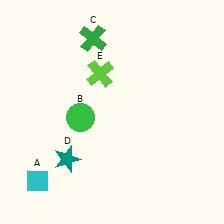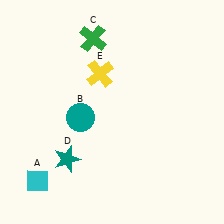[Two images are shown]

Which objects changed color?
B changed from green to teal. E changed from lime to yellow.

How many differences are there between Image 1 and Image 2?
There are 2 differences between the two images.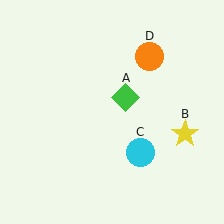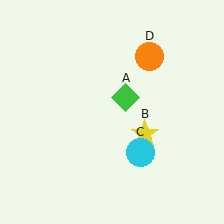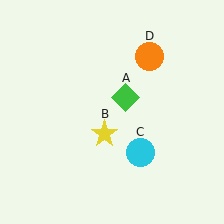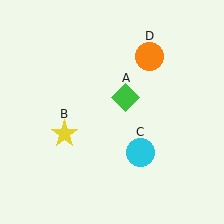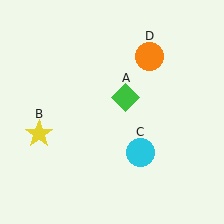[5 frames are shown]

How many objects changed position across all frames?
1 object changed position: yellow star (object B).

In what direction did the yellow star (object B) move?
The yellow star (object B) moved left.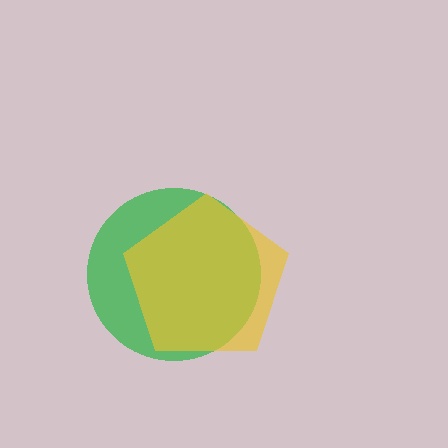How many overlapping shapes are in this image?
There are 2 overlapping shapes in the image.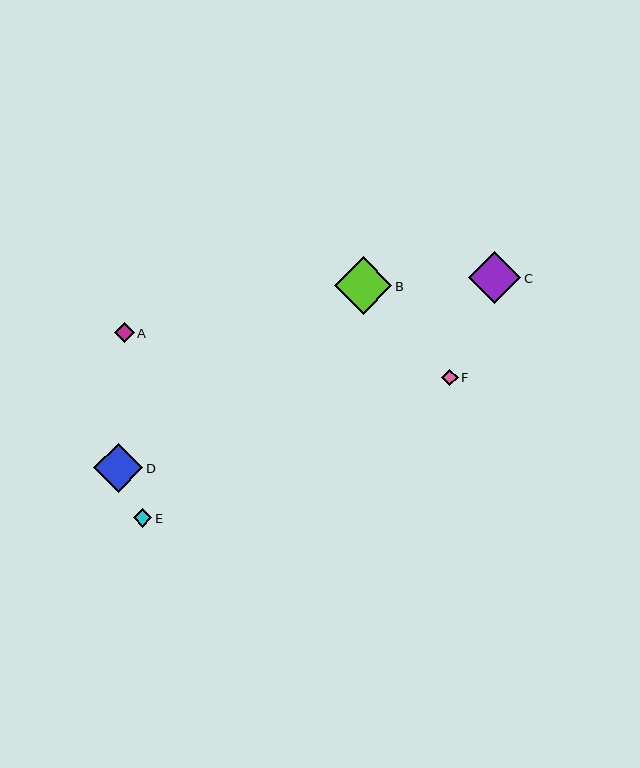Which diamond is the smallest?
Diamond F is the smallest with a size of approximately 17 pixels.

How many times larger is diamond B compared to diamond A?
Diamond B is approximately 2.9 times the size of diamond A.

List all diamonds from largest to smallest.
From largest to smallest: B, C, D, A, E, F.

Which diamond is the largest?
Diamond B is the largest with a size of approximately 58 pixels.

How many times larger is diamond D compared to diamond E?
Diamond D is approximately 2.6 times the size of diamond E.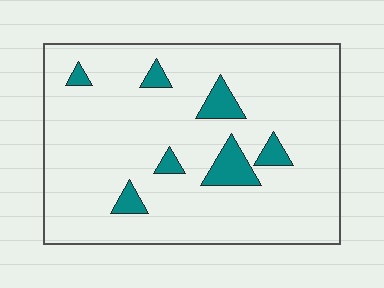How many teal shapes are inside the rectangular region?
7.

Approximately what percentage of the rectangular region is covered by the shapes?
Approximately 10%.